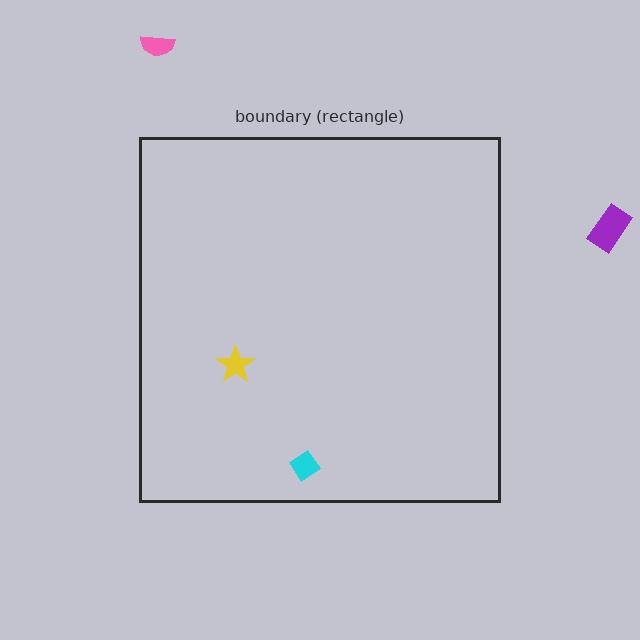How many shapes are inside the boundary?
2 inside, 2 outside.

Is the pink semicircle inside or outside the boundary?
Outside.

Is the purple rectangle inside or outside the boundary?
Outside.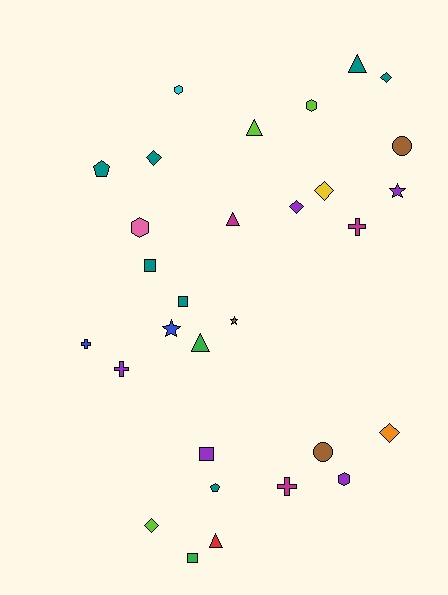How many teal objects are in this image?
There are 7 teal objects.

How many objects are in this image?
There are 30 objects.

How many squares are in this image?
There are 4 squares.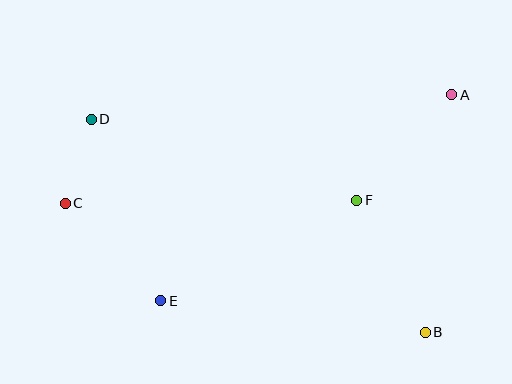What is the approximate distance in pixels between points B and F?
The distance between B and F is approximately 149 pixels.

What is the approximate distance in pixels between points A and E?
The distance between A and E is approximately 356 pixels.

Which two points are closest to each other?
Points C and D are closest to each other.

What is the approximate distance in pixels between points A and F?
The distance between A and F is approximately 142 pixels.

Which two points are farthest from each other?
Points A and C are farthest from each other.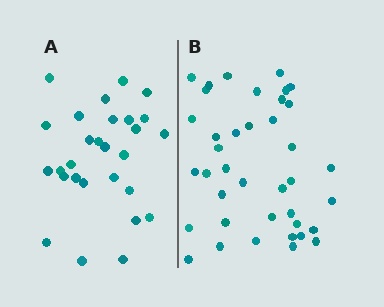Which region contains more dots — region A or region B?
Region B (the right region) has more dots.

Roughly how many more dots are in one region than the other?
Region B has roughly 12 or so more dots than region A.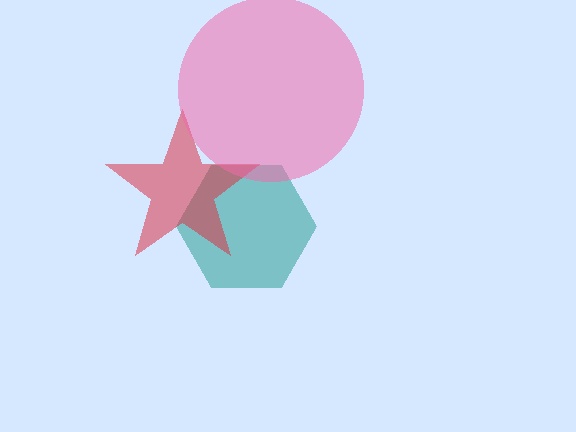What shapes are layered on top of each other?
The layered shapes are: a teal hexagon, a red star, a pink circle.